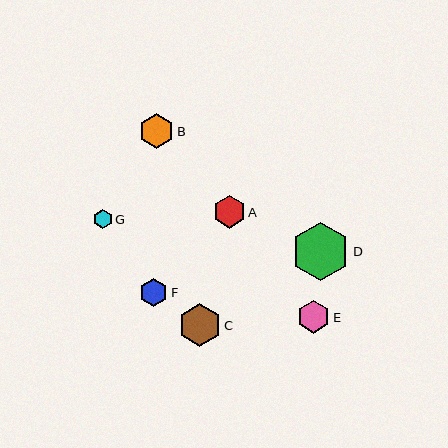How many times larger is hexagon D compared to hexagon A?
Hexagon D is approximately 1.8 times the size of hexagon A.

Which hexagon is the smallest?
Hexagon G is the smallest with a size of approximately 19 pixels.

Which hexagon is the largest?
Hexagon D is the largest with a size of approximately 58 pixels.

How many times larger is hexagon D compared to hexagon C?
Hexagon D is approximately 1.4 times the size of hexagon C.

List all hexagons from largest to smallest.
From largest to smallest: D, C, B, E, A, F, G.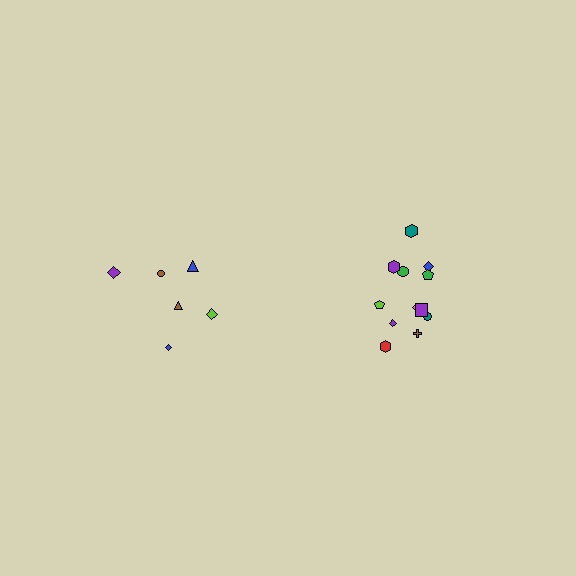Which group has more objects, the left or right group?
The right group.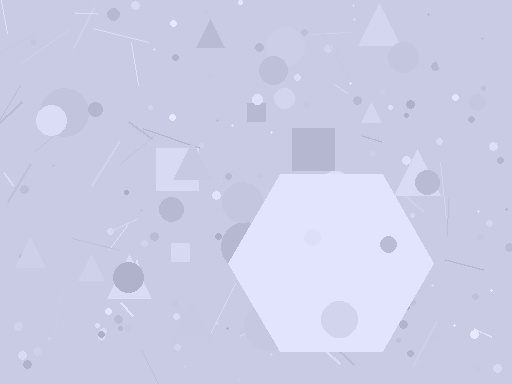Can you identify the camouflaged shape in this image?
The camouflaged shape is a hexagon.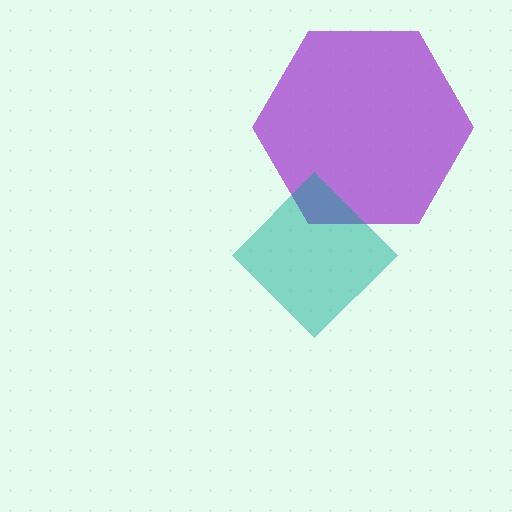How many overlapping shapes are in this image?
There are 2 overlapping shapes in the image.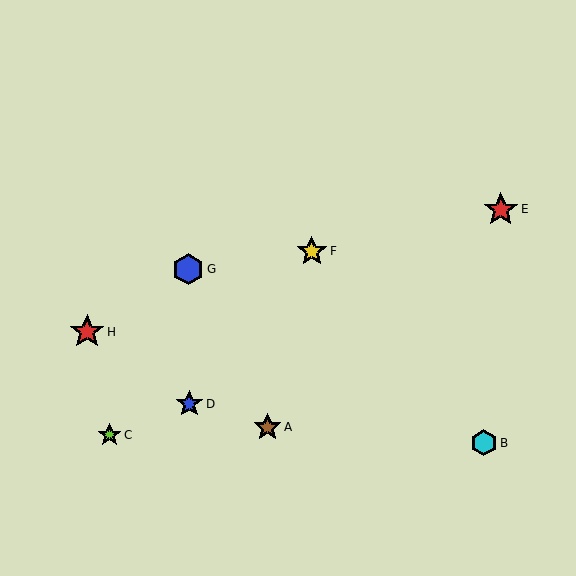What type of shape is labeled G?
Shape G is a blue hexagon.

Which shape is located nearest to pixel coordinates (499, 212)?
The red star (labeled E) at (501, 209) is nearest to that location.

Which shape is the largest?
The red star (labeled H) is the largest.